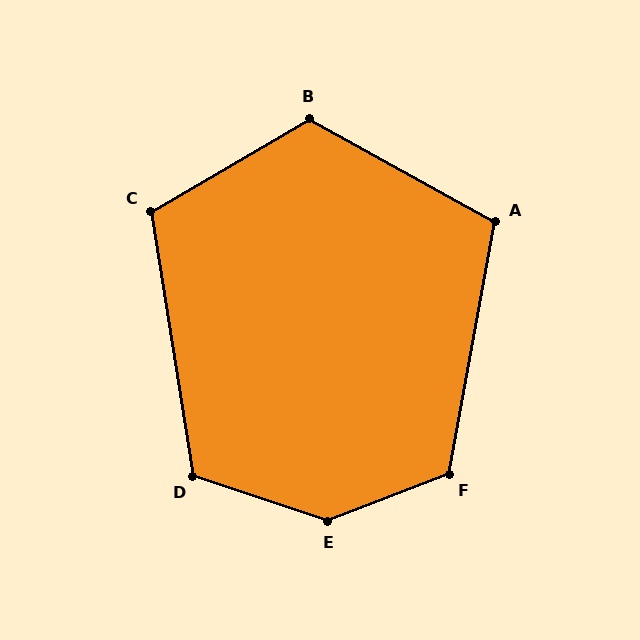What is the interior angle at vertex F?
Approximately 121 degrees (obtuse).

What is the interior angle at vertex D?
Approximately 118 degrees (obtuse).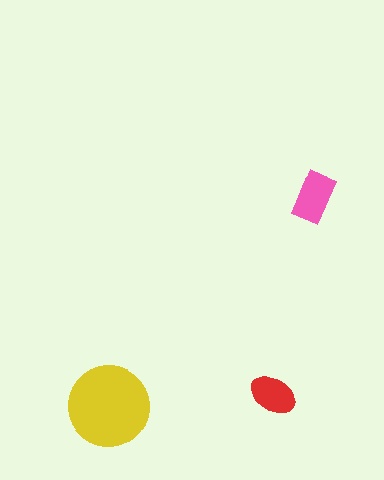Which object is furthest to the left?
The yellow circle is leftmost.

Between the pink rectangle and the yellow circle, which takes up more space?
The yellow circle.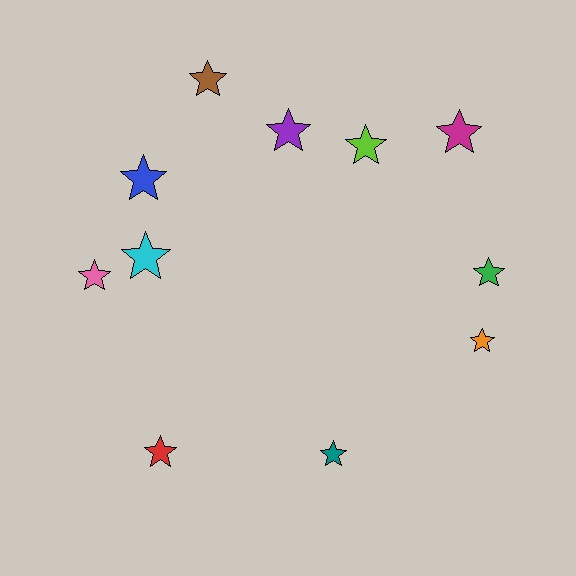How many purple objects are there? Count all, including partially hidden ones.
There is 1 purple object.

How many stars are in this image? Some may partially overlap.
There are 11 stars.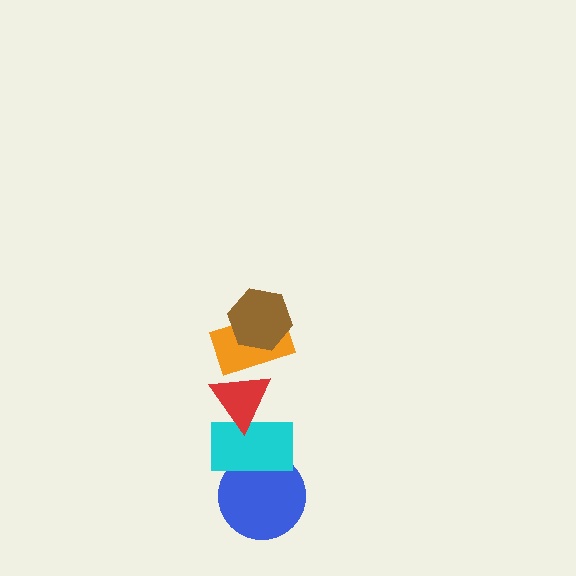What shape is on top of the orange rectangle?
The brown hexagon is on top of the orange rectangle.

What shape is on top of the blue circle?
The cyan rectangle is on top of the blue circle.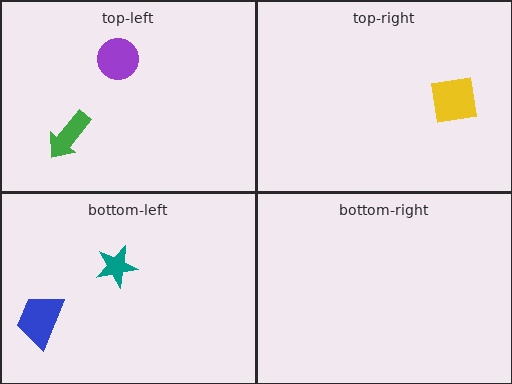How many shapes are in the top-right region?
1.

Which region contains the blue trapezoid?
The bottom-left region.